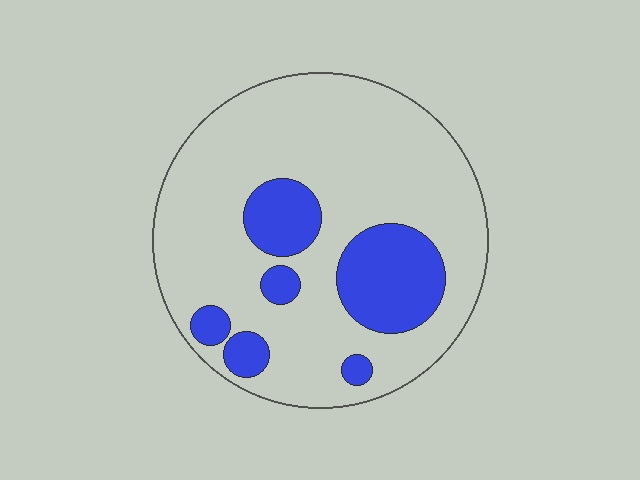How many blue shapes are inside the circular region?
6.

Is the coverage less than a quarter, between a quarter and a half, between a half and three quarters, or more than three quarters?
Less than a quarter.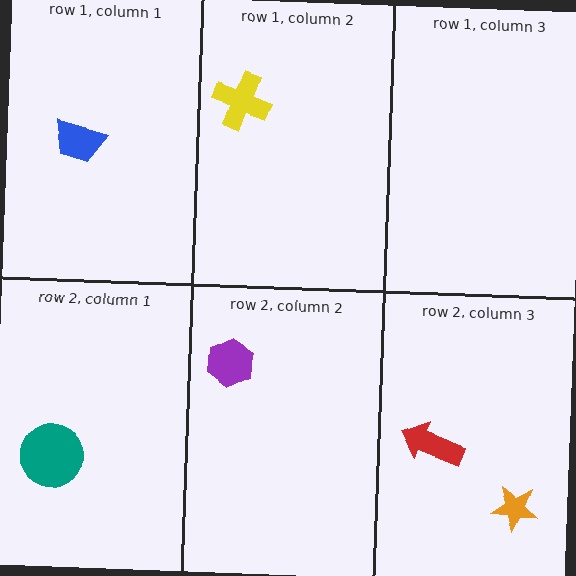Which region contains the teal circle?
The row 2, column 1 region.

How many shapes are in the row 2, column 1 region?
1.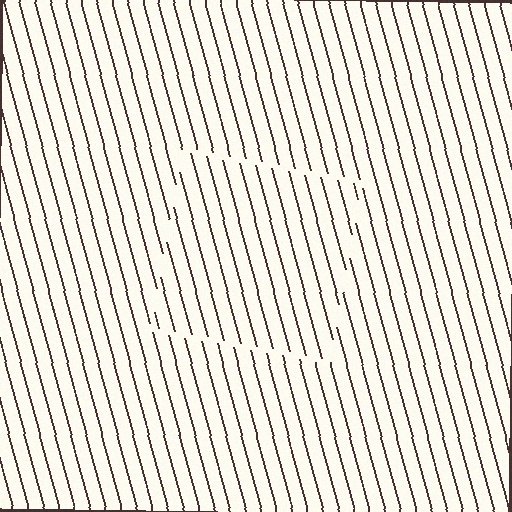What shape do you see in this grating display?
An illusory square. The interior of the shape contains the same grating, shifted by half a period — the contour is defined by the phase discontinuity where line-ends from the inner and outer gratings abut.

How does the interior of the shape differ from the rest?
The interior of the shape contains the same grating, shifted by half a period — the contour is defined by the phase discontinuity where line-ends from the inner and outer gratings abut.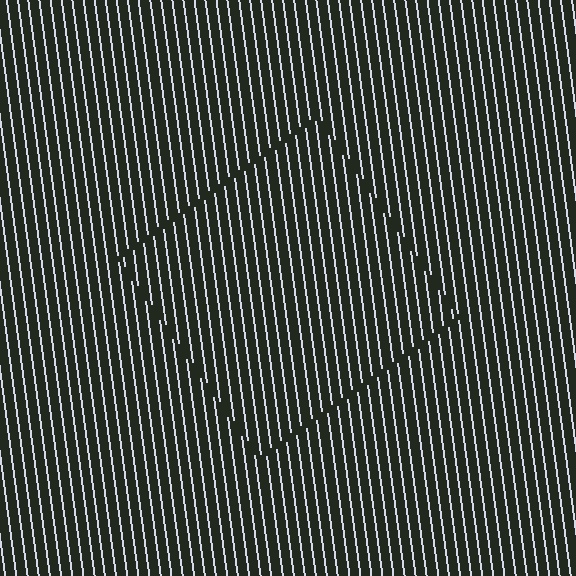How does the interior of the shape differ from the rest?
The interior of the shape contains the same grating, shifted by half a period — the contour is defined by the phase discontinuity where line-ends from the inner and outer gratings abut.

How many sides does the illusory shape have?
4 sides — the line-ends trace a square.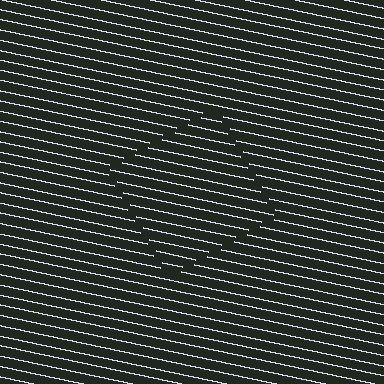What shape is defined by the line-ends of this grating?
An illusory square. The interior of the shape contains the same grating, shifted by half a period — the contour is defined by the phase discontinuity where line-ends from the inner and outer gratings abut.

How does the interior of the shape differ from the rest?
The interior of the shape contains the same grating, shifted by half a period — the contour is defined by the phase discontinuity where line-ends from the inner and outer gratings abut.